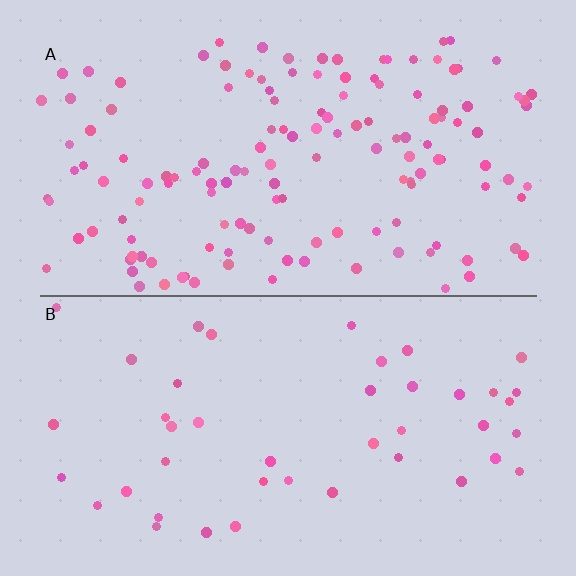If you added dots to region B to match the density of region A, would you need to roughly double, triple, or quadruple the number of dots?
Approximately triple.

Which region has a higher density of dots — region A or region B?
A (the top).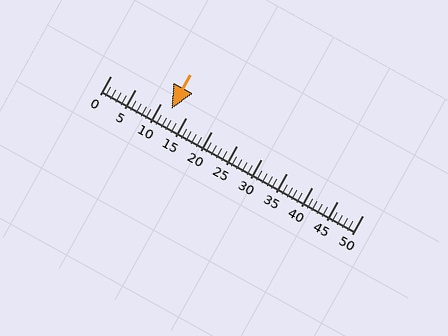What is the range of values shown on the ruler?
The ruler shows values from 0 to 50.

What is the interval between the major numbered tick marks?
The major tick marks are spaced 5 units apart.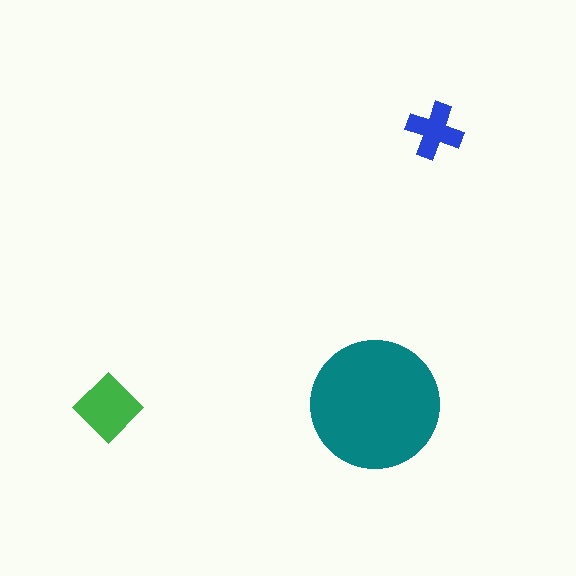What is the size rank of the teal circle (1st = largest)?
1st.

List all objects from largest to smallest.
The teal circle, the green diamond, the blue cross.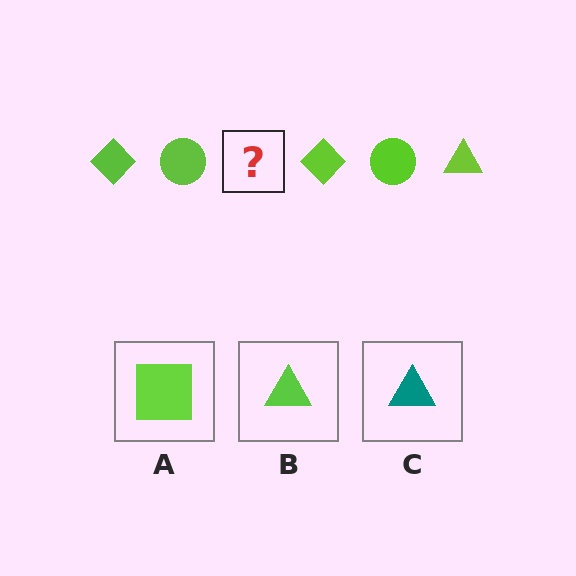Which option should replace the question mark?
Option B.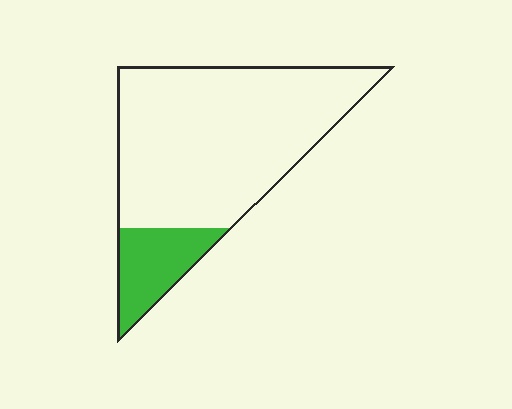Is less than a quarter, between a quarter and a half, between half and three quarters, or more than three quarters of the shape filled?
Less than a quarter.